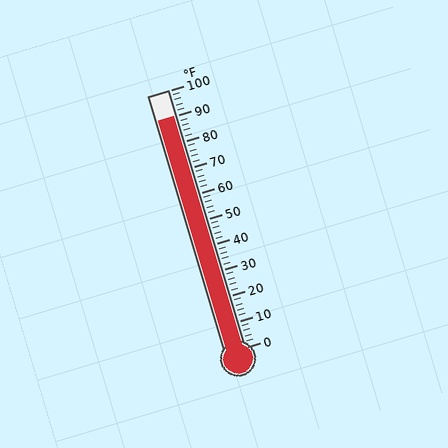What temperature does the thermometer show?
The thermometer shows approximately 90°F.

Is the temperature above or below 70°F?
The temperature is above 70°F.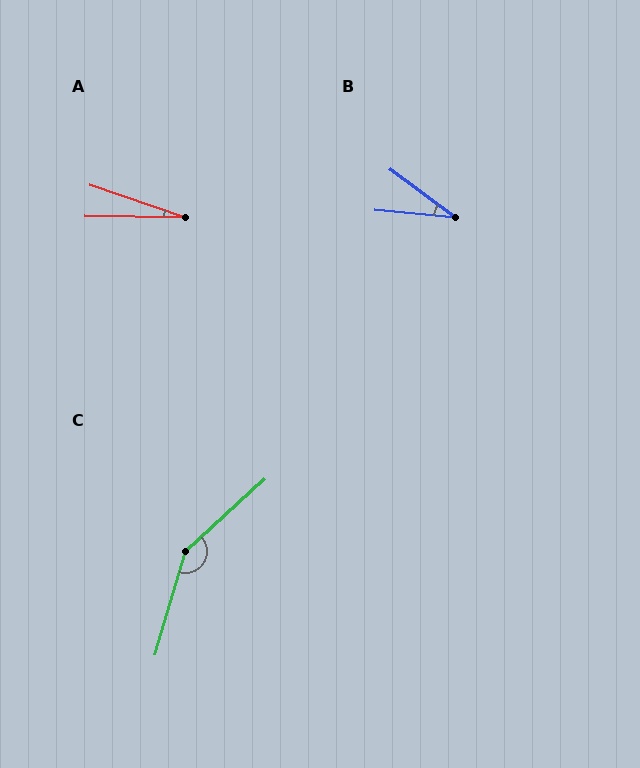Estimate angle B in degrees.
Approximately 31 degrees.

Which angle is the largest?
C, at approximately 149 degrees.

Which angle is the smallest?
A, at approximately 18 degrees.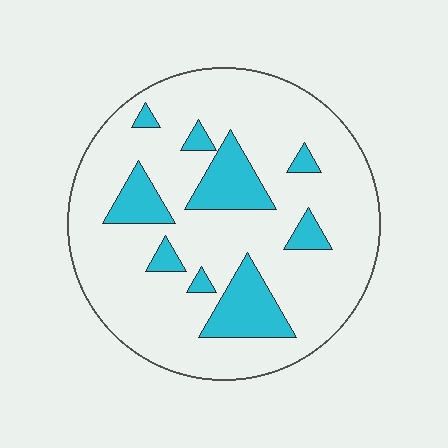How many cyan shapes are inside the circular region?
9.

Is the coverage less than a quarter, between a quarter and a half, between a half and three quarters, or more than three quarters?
Less than a quarter.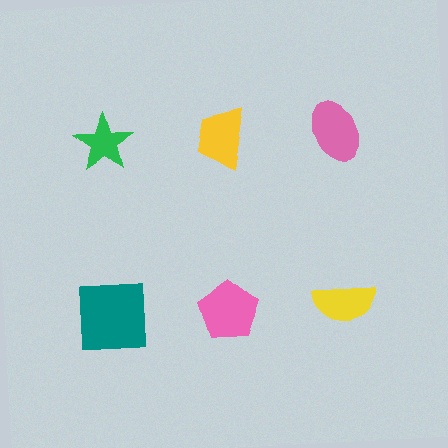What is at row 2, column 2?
A pink pentagon.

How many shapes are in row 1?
3 shapes.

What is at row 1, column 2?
A yellow trapezoid.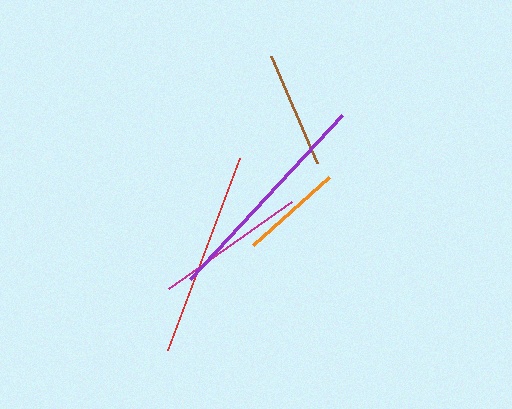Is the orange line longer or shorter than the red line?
The red line is longer than the orange line.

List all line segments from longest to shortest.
From longest to shortest: purple, red, magenta, brown, orange.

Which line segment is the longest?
The purple line is the longest at approximately 223 pixels.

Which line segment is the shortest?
The orange line is the shortest at approximately 101 pixels.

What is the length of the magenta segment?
The magenta segment is approximately 151 pixels long.